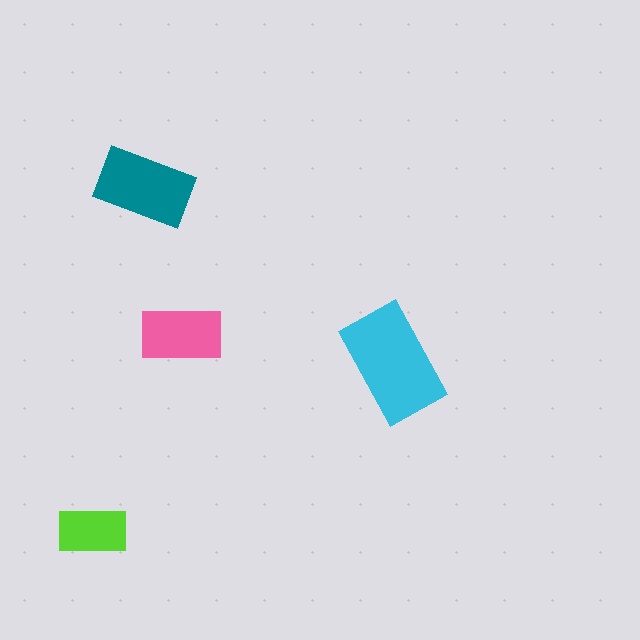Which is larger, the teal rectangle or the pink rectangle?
The teal one.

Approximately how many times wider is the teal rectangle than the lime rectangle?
About 1.5 times wider.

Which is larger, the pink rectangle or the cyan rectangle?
The cyan one.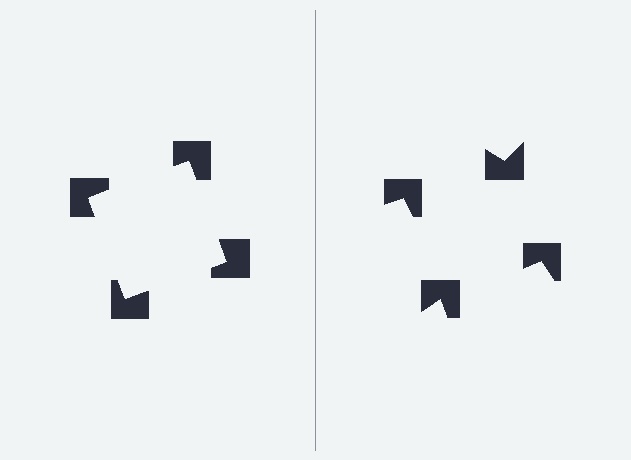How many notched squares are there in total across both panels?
8 — 4 on each side.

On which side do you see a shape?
An illusory square appears on the left side. On the right side the wedge cuts are rotated, so no coherent shape forms.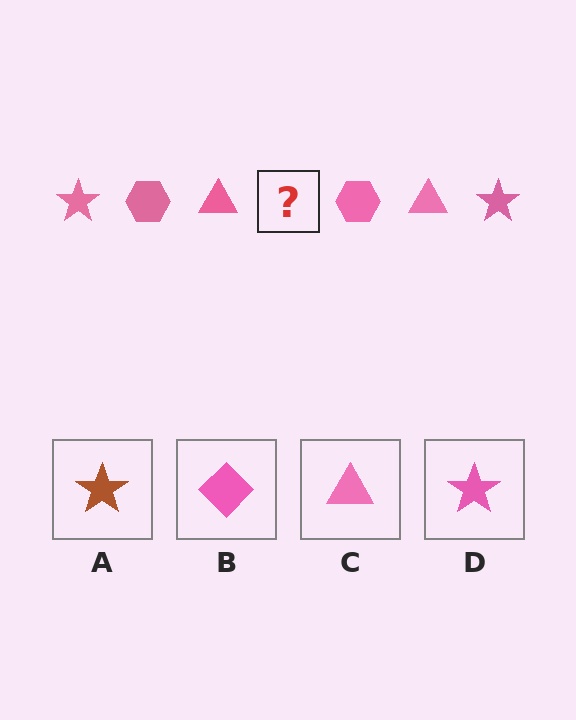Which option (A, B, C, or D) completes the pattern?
D.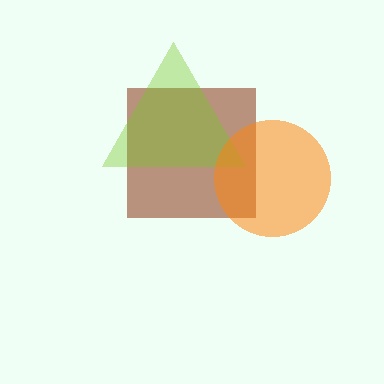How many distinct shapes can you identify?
There are 3 distinct shapes: a brown square, a lime triangle, an orange circle.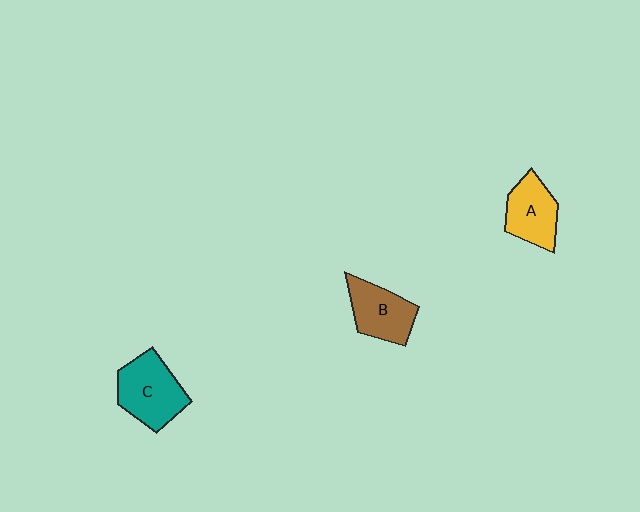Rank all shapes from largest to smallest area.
From largest to smallest: C (teal), B (brown), A (yellow).